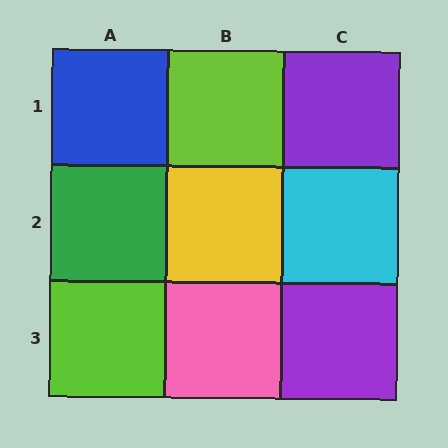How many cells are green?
1 cell is green.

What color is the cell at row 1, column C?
Purple.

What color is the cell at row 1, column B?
Lime.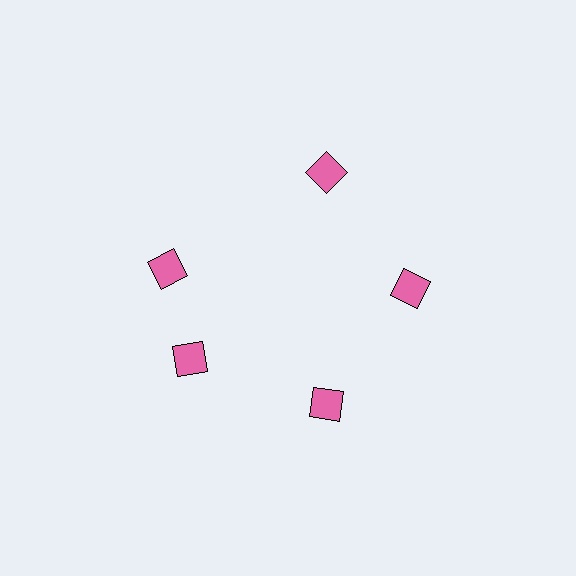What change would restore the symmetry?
The symmetry would be restored by rotating it back into even spacing with its neighbors so that all 5 diamonds sit at equal angles and equal distance from the center.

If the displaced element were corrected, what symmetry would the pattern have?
It would have 5-fold rotational symmetry — the pattern would map onto itself every 72 degrees.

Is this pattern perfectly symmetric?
No. The 5 pink diamonds are arranged in a ring, but one element near the 10 o'clock position is rotated out of alignment along the ring, breaking the 5-fold rotational symmetry.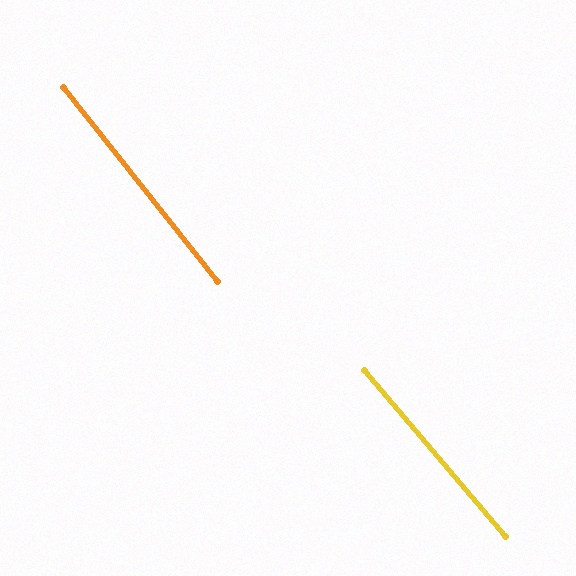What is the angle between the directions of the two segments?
Approximately 2 degrees.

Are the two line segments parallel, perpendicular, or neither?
Parallel — their directions differ by only 1.9°.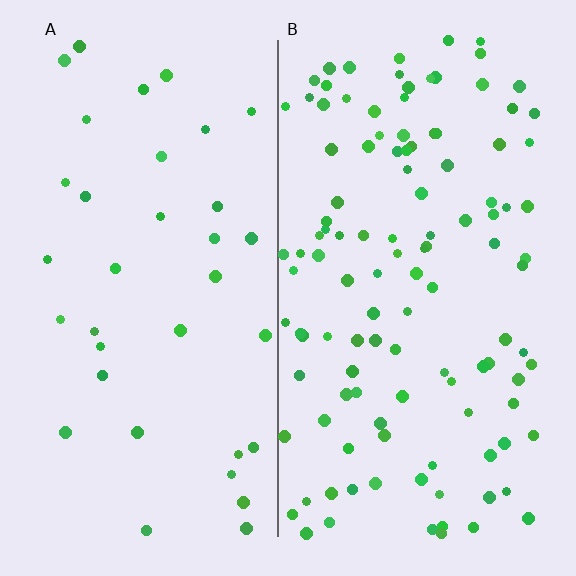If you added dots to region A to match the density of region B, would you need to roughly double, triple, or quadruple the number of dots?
Approximately triple.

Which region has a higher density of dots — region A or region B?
B (the right).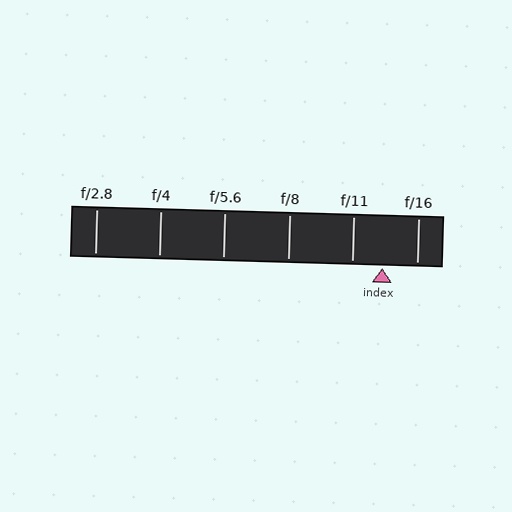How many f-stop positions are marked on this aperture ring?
There are 6 f-stop positions marked.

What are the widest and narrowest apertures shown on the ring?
The widest aperture shown is f/2.8 and the narrowest is f/16.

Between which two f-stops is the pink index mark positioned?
The index mark is between f/11 and f/16.